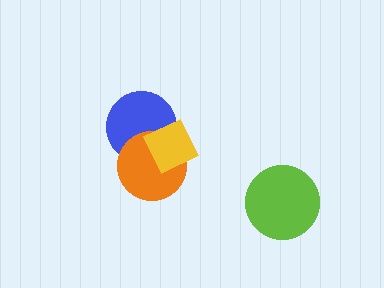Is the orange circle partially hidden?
Yes, it is partially covered by another shape.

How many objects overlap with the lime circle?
0 objects overlap with the lime circle.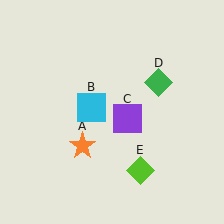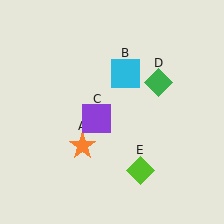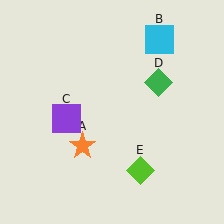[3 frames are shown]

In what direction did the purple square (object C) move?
The purple square (object C) moved left.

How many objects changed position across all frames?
2 objects changed position: cyan square (object B), purple square (object C).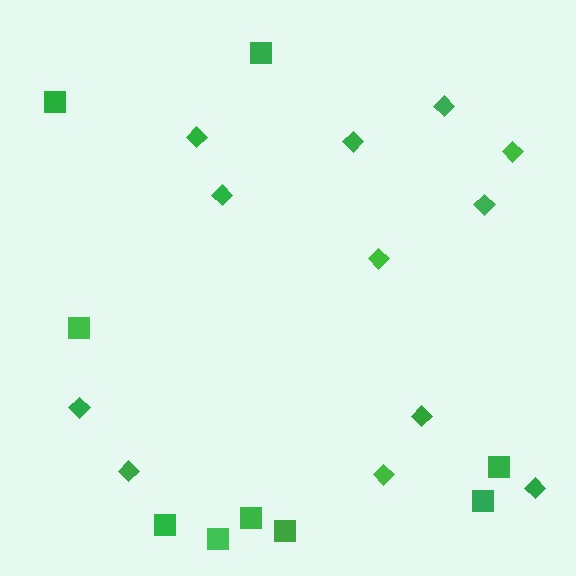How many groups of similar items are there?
There are 2 groups: one group of diamonds (12) and one group of squares (9).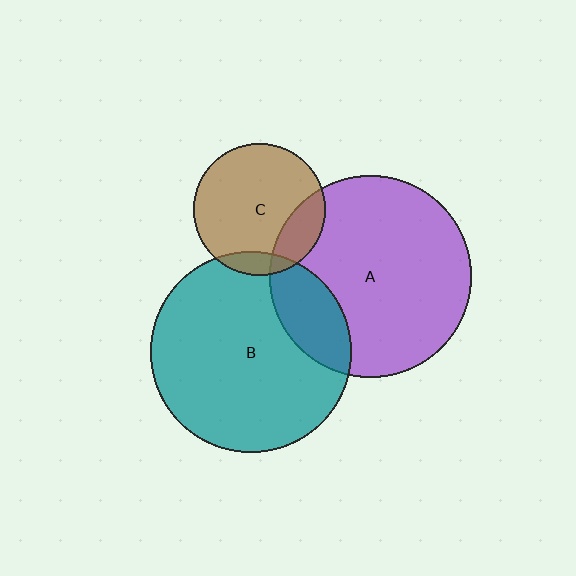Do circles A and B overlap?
Yes.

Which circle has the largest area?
Circle A (purple).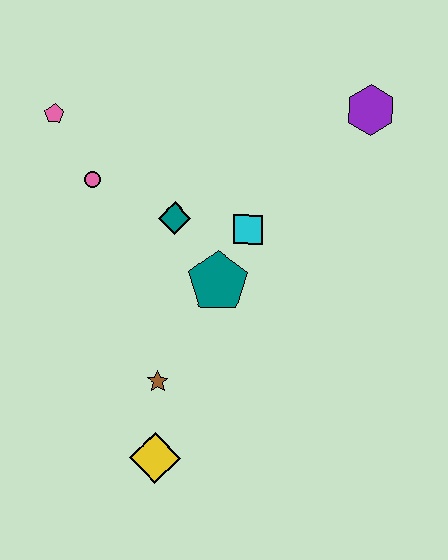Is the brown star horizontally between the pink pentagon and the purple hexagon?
Yes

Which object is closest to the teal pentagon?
The cyan square is closest to the teal pentagon.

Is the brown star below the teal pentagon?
Yes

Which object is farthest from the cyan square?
The yellow diamond is farthest from the cyan square.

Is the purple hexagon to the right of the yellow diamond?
Yes